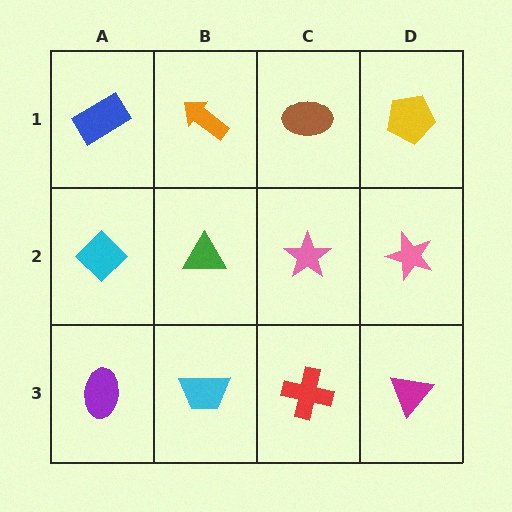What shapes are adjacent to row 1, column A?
A cyan diamond (row 2, column A), an orange arrow (row 1, column B).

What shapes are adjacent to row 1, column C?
A pink star (row 2, column C), an orange arrow (row 1, column B), a yellow pentagon (row 1, column D).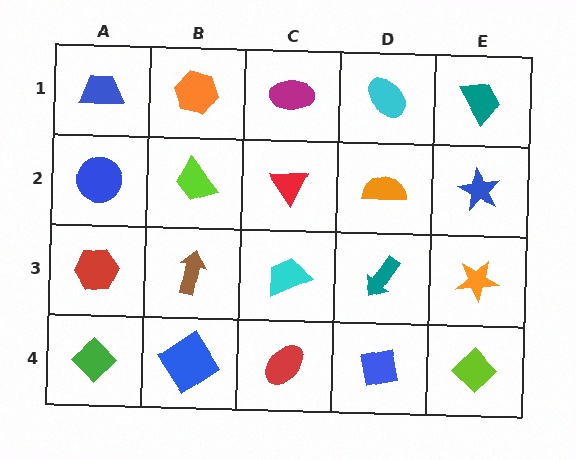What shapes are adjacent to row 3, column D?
An orange semicircle (row 2, column D), a blue square (row 4, column D), a cyan trapezoid (row 3, column C), an orange star (row 3, column E).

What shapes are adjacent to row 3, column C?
A red triangle (row 2, column C), a red ellipse (row 4, column C), a brown arrow (row 3, column B), a teal arrow (row 3, column D).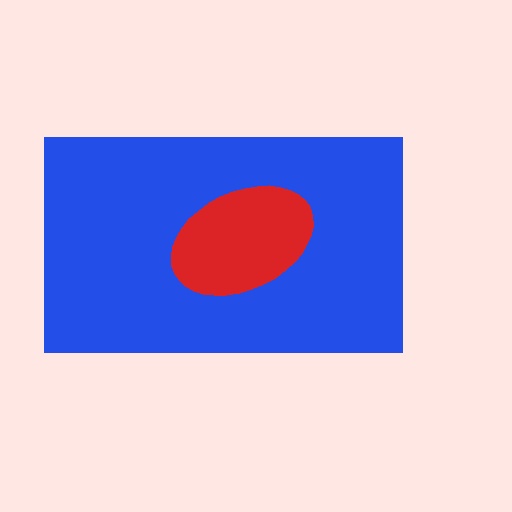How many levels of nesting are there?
2.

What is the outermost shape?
The blue rectangle.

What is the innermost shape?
The red ellipse.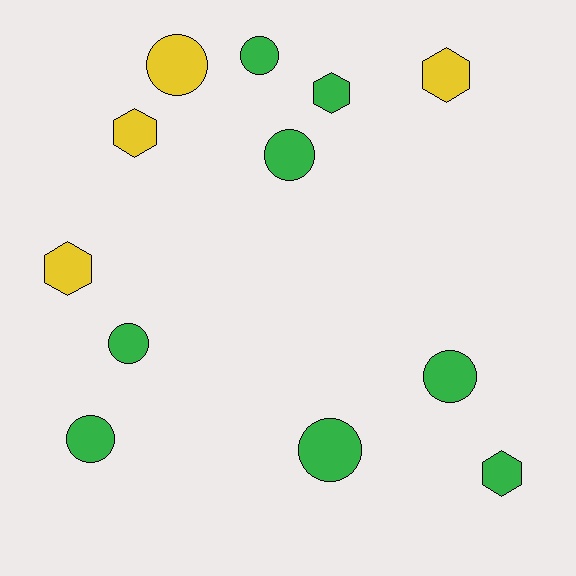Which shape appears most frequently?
Circle, with 7 objects.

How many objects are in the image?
There are 12 objects.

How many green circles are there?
There are 6 green circles.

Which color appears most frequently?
Green, with 8 objects.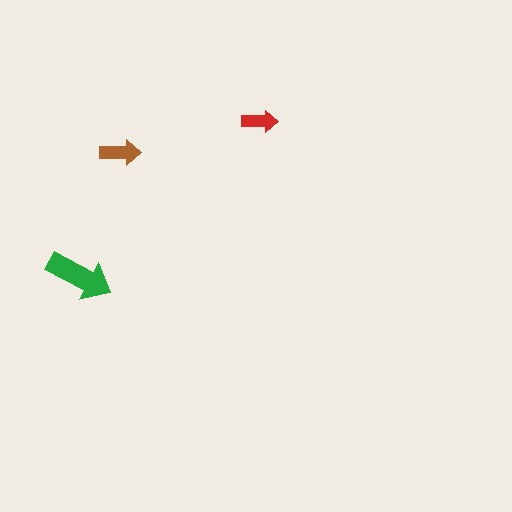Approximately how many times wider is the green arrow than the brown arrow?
About 1.5 times wider.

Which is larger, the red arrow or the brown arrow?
The brown one.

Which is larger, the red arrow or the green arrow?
The green one.